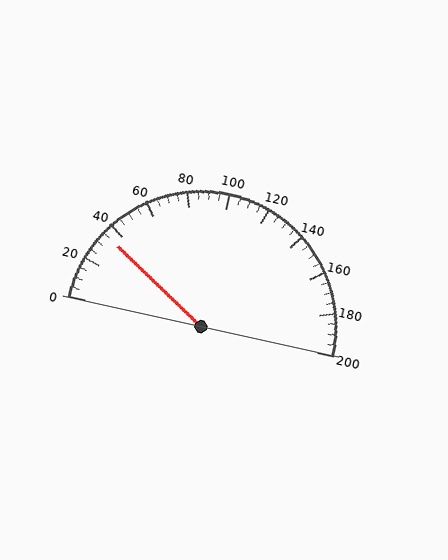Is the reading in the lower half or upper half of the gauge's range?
The reading is in the lower half of the range (0 to 200).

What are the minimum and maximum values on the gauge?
The gauge ranges from 0 to 200.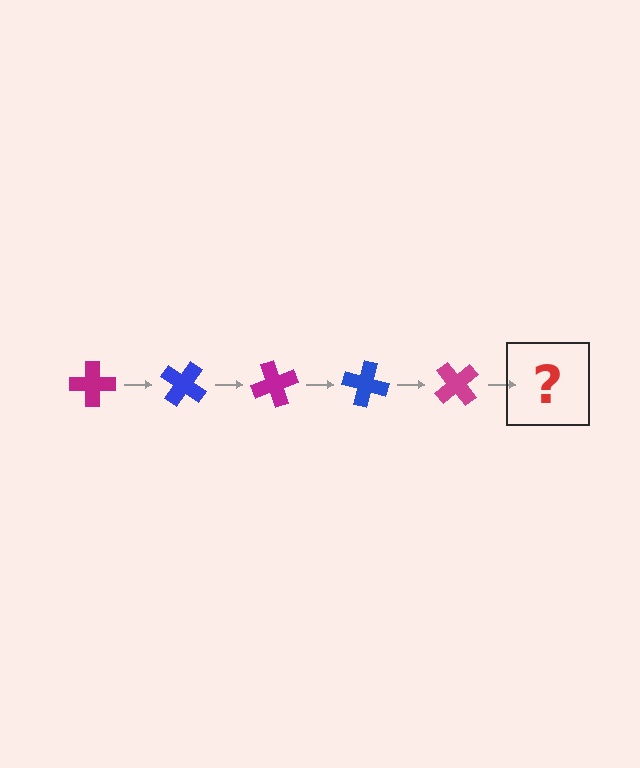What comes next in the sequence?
The next element should be a blue cross, rotated 175 degrees from the start.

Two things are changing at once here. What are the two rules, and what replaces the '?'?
The two rules are that it rotates 35 degrees each step and the color cycles through magenta and blue. The '?' should be a blue cross, rotated 175 degrees from the start.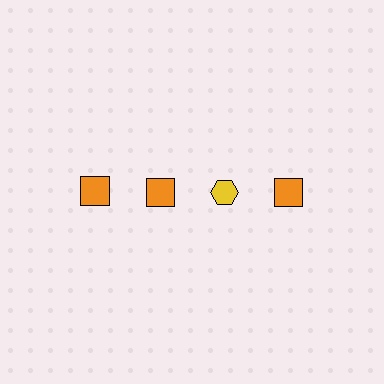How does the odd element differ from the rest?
It differs in both color (yellow instead of orange) and shape (hexagon instead of square).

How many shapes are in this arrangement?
There are 4 shapes arranged in a grid pattern.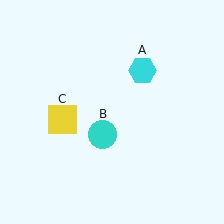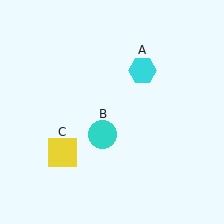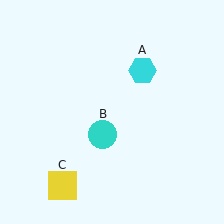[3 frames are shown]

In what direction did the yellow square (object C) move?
The yellow square (object C) moved down.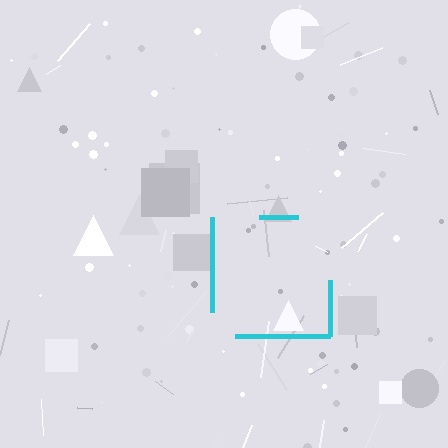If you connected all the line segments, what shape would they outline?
They would outline a square.